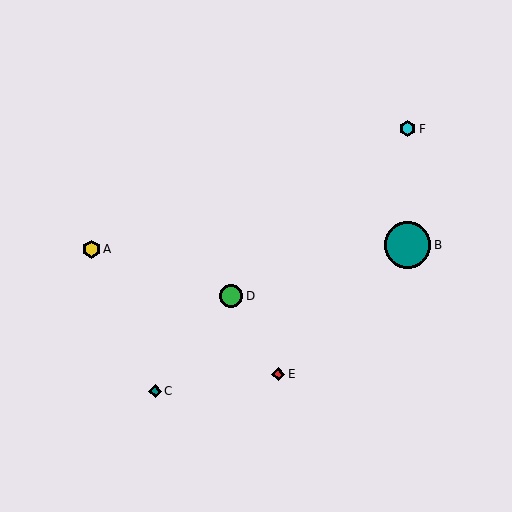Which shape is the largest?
The teal circle (labeled B) is the largest.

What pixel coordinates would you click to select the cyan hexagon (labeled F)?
Click at (407, 129) to select the cyan hexagon F.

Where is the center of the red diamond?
The center of the red diamond is at (278, 374).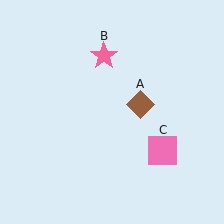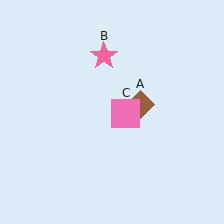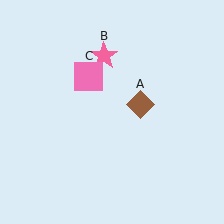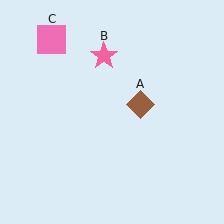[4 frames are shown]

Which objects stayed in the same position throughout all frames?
Brown diamond (object A) and pink star (object B) remained stationary.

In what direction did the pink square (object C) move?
The pink square (object C) moved up and to the left.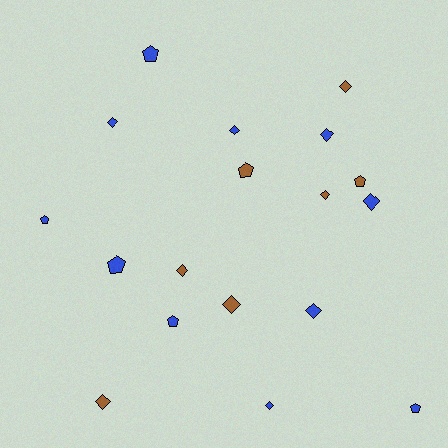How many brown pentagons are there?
There are 2 brown pentagons.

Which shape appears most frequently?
Diamond, with 11 objects.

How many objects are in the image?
There are 18 objects.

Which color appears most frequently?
Blue, with 11 objects.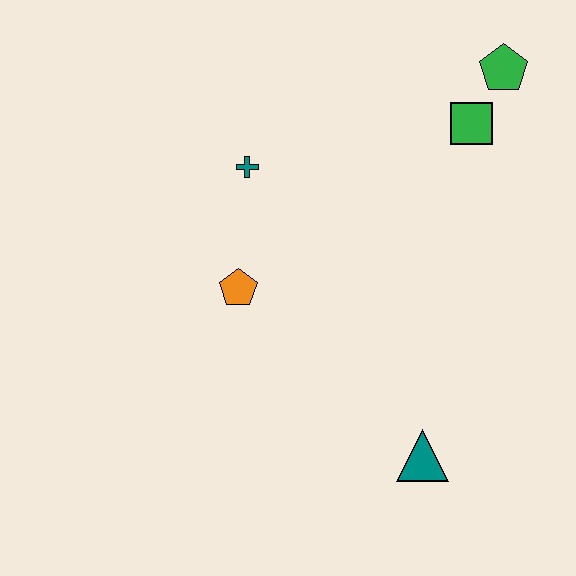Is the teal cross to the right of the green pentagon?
No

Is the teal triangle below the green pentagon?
Yes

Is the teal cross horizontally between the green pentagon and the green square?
No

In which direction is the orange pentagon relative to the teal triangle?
The orange pentagon is to the left of the teal triangle.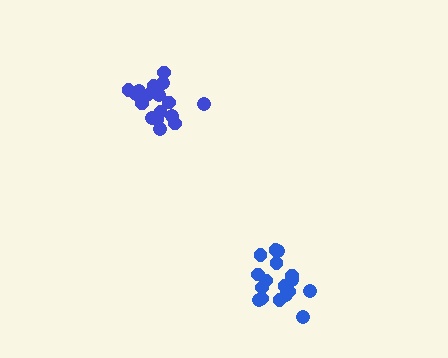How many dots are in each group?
Group 1: 17 dots, Group 2: 18 dots (35 total).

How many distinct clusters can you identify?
There are 2 distinct clusters.